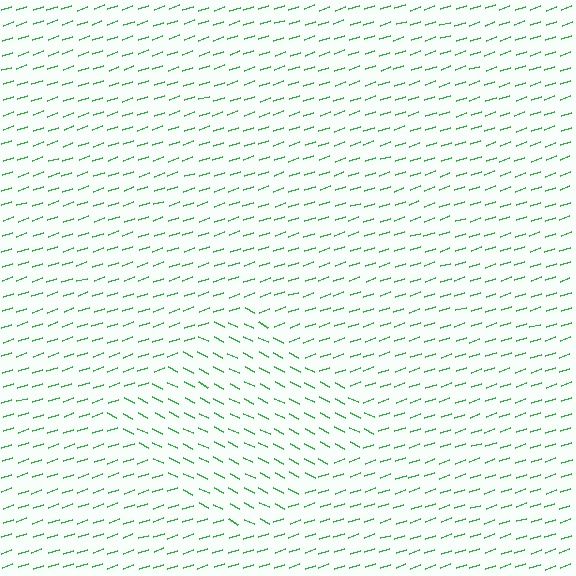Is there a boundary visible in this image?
Yes, there is a texture boundary formed by a change in line orientation.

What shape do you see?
I see a diamond.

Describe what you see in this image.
The image is filled with small green line segments. A diamond region in the image has lines oriented differently from the surrounding lines, creating a visible texture boundary.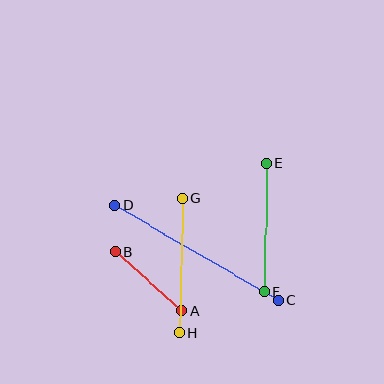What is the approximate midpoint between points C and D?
The midpoint is at approximately (196, 253) pixels.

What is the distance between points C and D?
The distance is approximately 189 pixels.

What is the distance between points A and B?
The distance is approximately 88 pixels.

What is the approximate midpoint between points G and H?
The midpoint is at approximately (181, 265) pixels.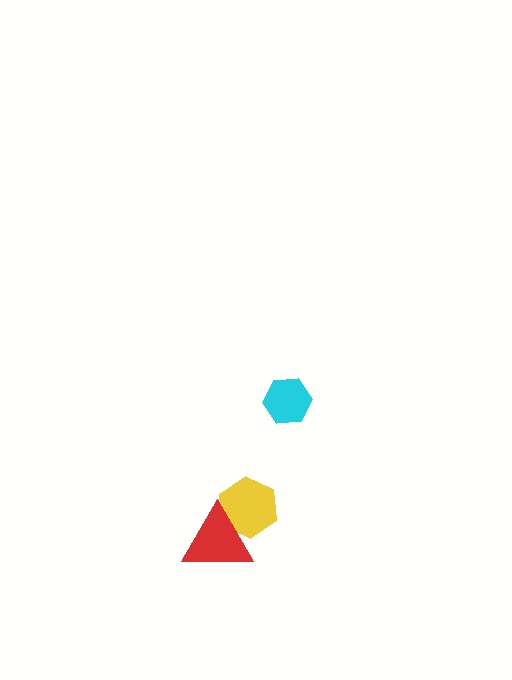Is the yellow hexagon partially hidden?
Yes, it is partially covered by another shape.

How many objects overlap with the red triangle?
1 object overlaps with the red triangle.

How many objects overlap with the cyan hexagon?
0 objects overlap with the cyan hexagon.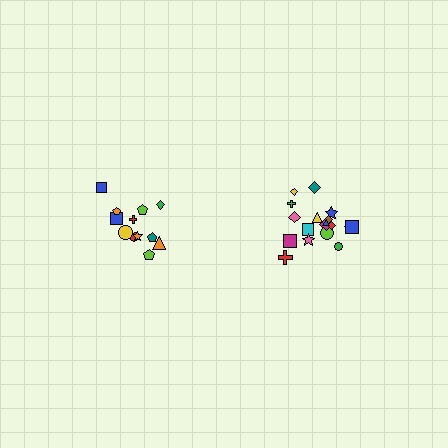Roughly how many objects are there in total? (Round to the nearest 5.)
Roughly 30 objects in total.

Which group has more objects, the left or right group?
The right group.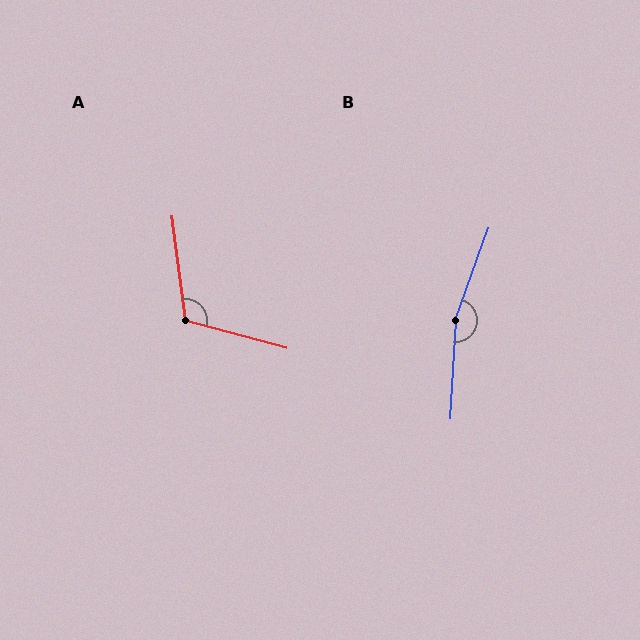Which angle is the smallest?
A, at approximately 113 degrees.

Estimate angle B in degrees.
Approximately 164 degrees.